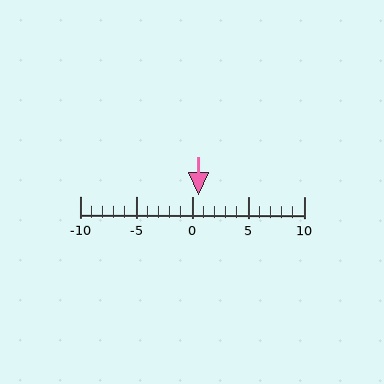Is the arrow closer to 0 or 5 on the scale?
The arrow is closer to 0.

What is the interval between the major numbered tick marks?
The major tick marks are spaced 5 units apart.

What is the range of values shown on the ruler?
The ruler shows values from -10 to 10.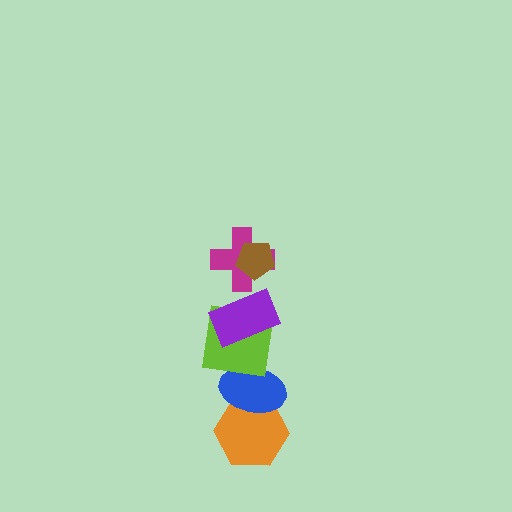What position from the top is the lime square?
The lime square is 4th from the top.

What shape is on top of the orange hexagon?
The blue ellipse is on top of the orange hexagon.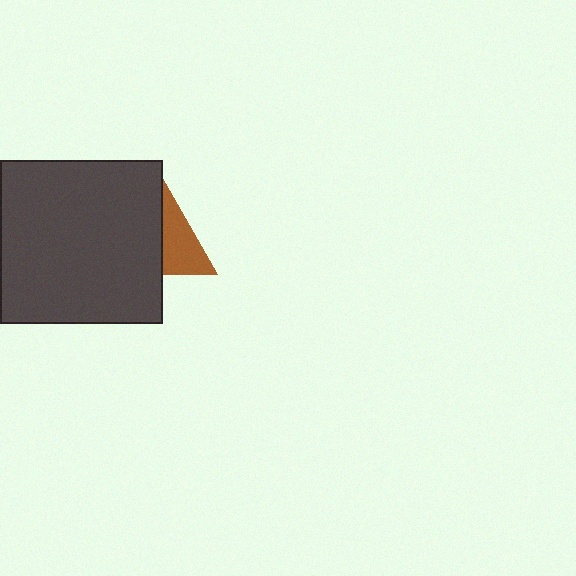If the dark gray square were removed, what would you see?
You would see the complete brown triangle.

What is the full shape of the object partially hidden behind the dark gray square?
The partially hidden object is a brown triangle.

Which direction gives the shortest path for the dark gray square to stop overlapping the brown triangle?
Moving left gives the shortest separation.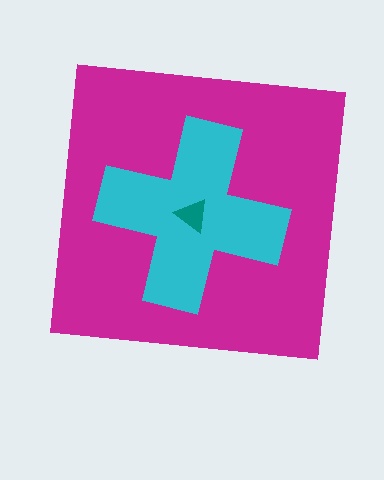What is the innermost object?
The teal triangle.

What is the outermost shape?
The magenta square.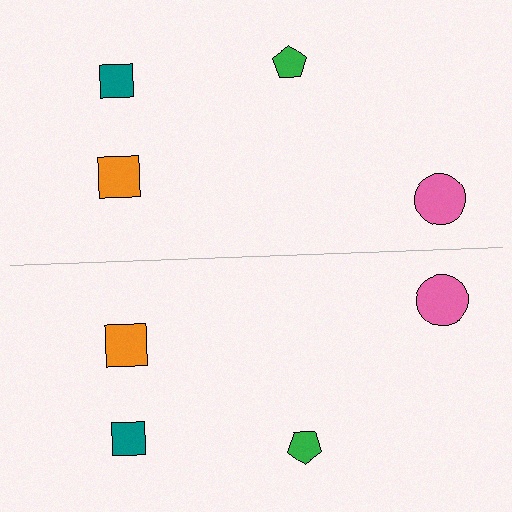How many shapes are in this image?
There are 8 shapes in this image.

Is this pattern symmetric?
Yes, this pattern has bilateral (reflection) symmetry.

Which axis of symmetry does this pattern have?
The pattern has a horizontal axis of symmetry running through the center of the image.